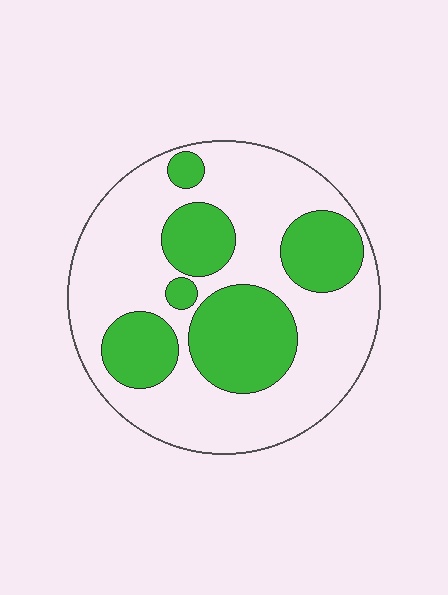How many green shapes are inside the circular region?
6.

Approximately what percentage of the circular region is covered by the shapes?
Approximately 35%.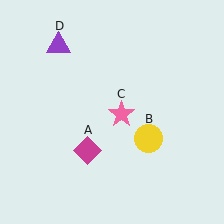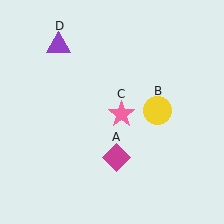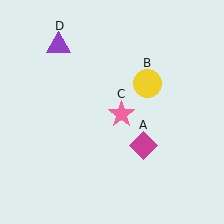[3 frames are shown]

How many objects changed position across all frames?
2 objects changed position: magenta diamond (object A), yellow circle (object B).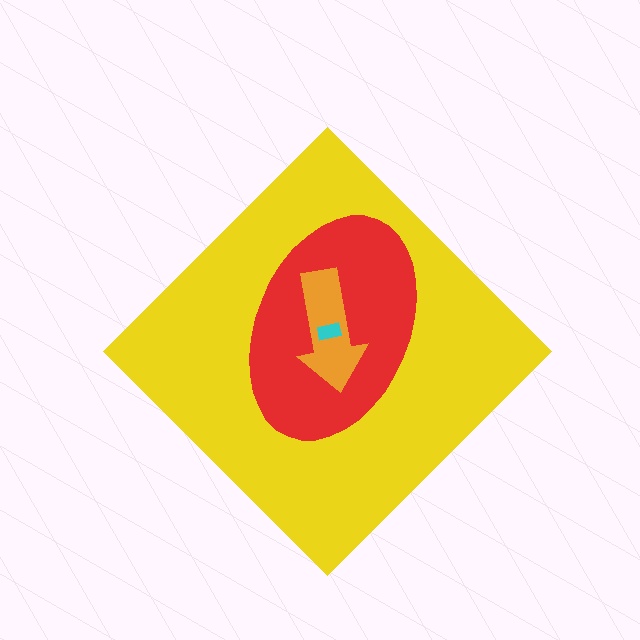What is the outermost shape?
The yellow diamond.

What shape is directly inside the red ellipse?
The orange arrow.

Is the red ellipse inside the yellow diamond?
Yes.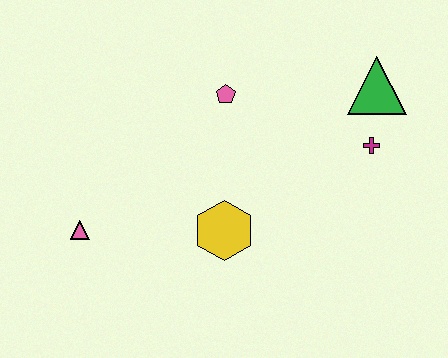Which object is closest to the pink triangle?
The yellow hexagon is closest to the pink triangle.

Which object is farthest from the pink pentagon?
The pink triangle is farthest from the pink pentagon.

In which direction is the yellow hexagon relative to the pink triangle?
The yellow hexagon is to the right of the pink triangle.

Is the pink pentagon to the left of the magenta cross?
Yes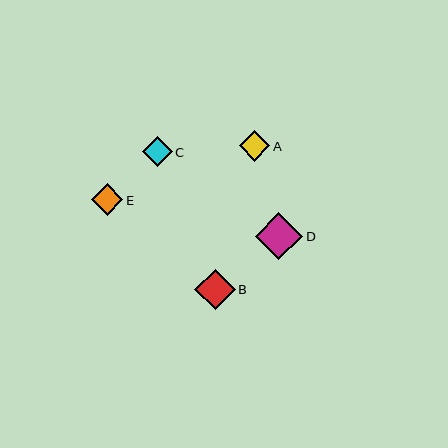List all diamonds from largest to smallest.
From largest to smallest: D, B, E, A, C.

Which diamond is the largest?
Diamond D is the largest with a size of approximately 48 pixels.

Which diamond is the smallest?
Diamond C is the smallest with a size of approximately 30 pixels.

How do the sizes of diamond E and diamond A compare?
Diamond E and diamond A are approximately the same size.